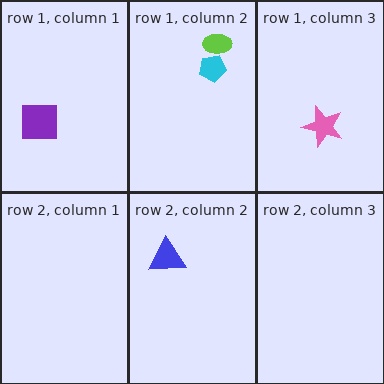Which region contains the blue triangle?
The row 2, column 2 region.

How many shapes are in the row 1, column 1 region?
1.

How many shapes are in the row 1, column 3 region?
1.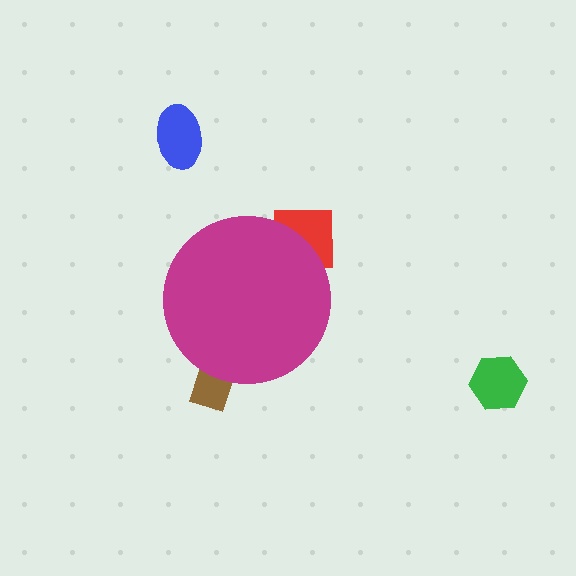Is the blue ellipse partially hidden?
No, the blue ellipse is fully visible.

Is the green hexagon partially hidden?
No, the green hexagon is fully visible.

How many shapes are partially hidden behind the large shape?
2 shapes are partially hidden.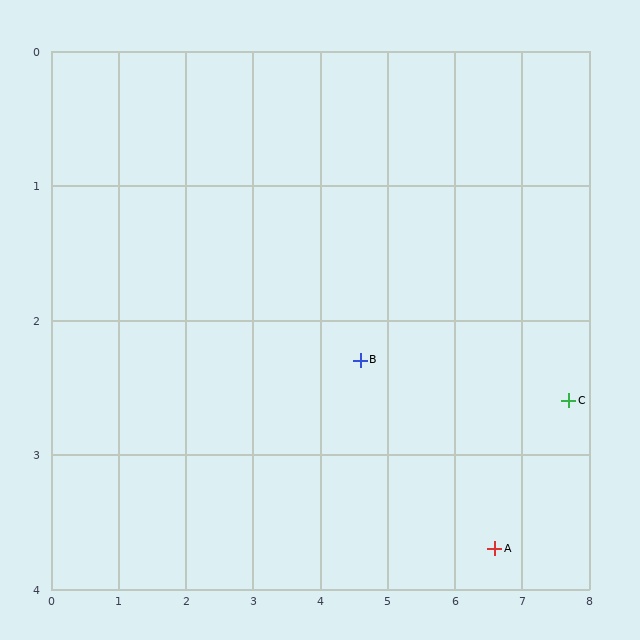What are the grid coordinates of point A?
Point A is at approximately (6.6, 3.7).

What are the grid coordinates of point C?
Point C is at approximately (7.7, 2.6).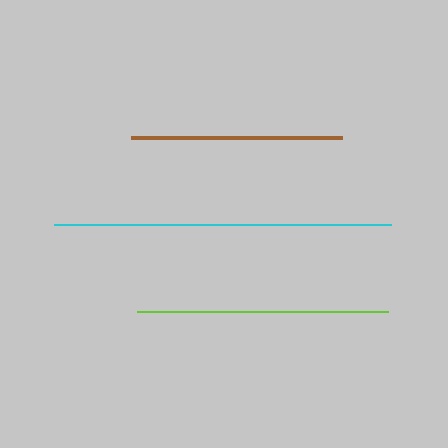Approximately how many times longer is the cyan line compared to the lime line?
The cyan line is approximately 1.3 times the length of the lime line.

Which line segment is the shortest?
The brown line is the shortest at approximately 212 pixels.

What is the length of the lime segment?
The lime segment is approximately 252 pixels long.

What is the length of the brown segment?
The brown segment is approximately 212 pixels long.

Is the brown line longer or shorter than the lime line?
The lime line is longer than the brown line.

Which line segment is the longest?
The cyan line is the longest at approximately 337 pixels.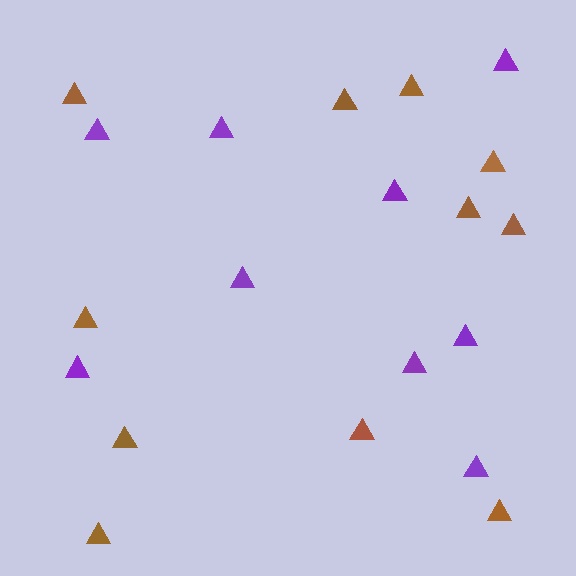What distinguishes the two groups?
There are 2 groups: one group of purple triangles (9) and one group of brown triangles (11).